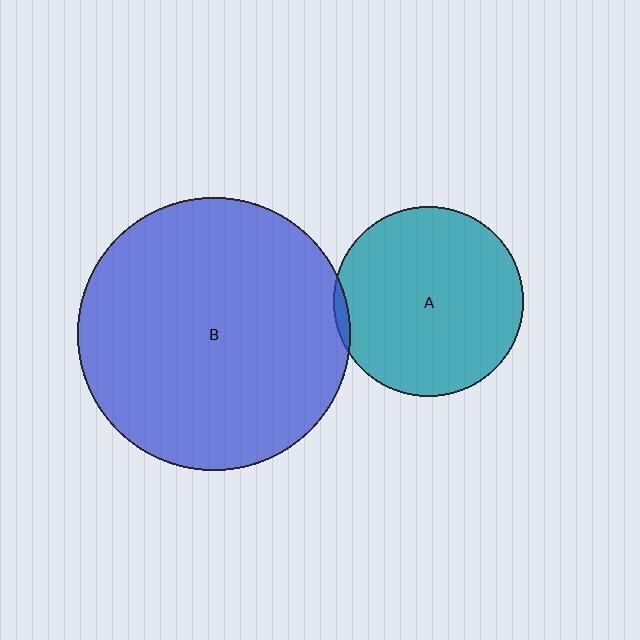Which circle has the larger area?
Circle B (blue).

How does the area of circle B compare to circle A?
Approximately 2.1 times.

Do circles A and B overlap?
Yes.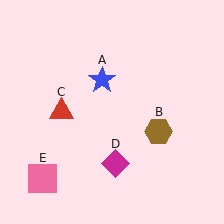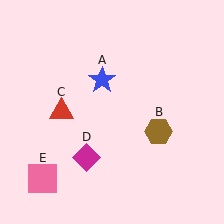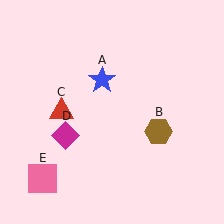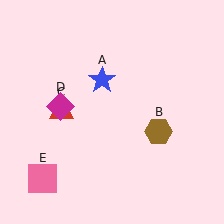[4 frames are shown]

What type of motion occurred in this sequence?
The magenta diamond (object D) rotated clockwise around the center of the scene.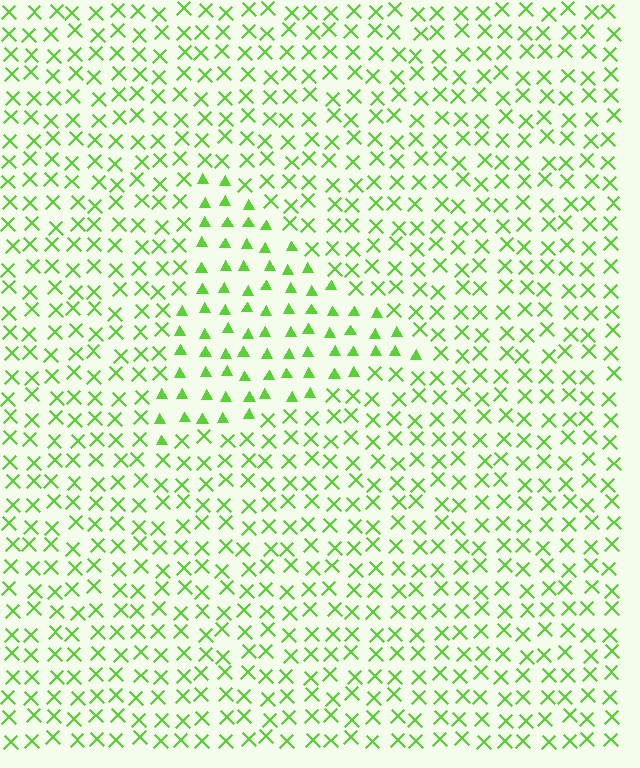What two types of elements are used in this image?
The image uses triangles inside the triangle region and X marks outside it.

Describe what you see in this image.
The image is filled with small lime elements arranged in a uniform grid. A triangle-shaped region contains triangles, while the surrounding area contains X marks. The boundary is defined purely by the change in element shape.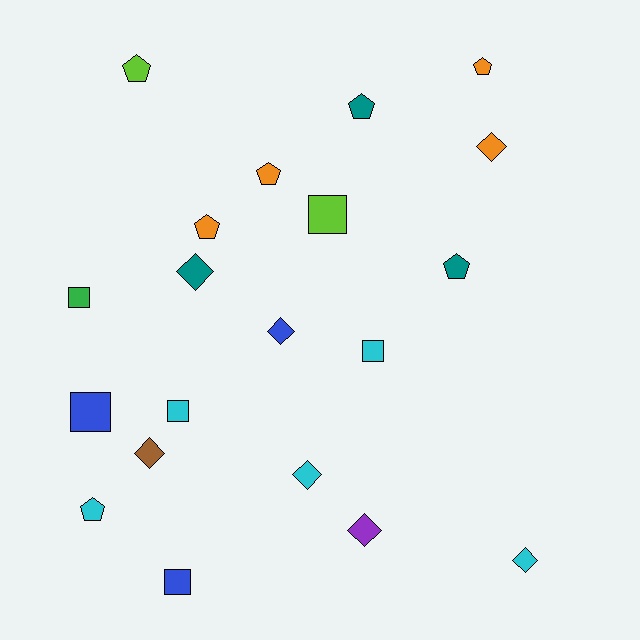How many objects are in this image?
There are 20 objects.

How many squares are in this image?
There are 6 squares.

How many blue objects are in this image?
There are 3 blue objects.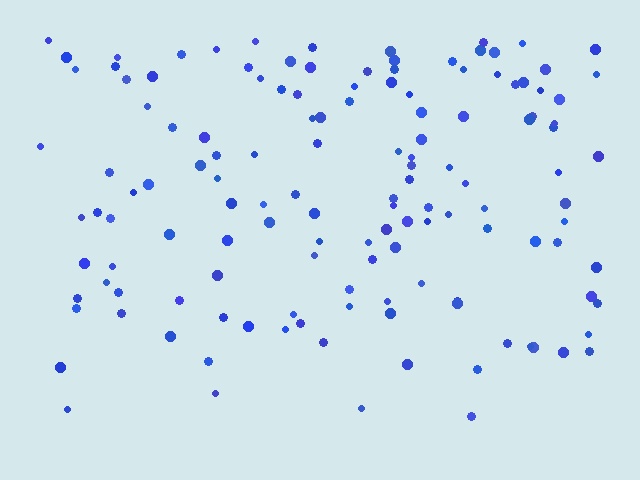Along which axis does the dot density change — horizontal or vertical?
Vertical.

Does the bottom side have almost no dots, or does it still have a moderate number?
Still a moderate number, just noticeably fewer than the top.